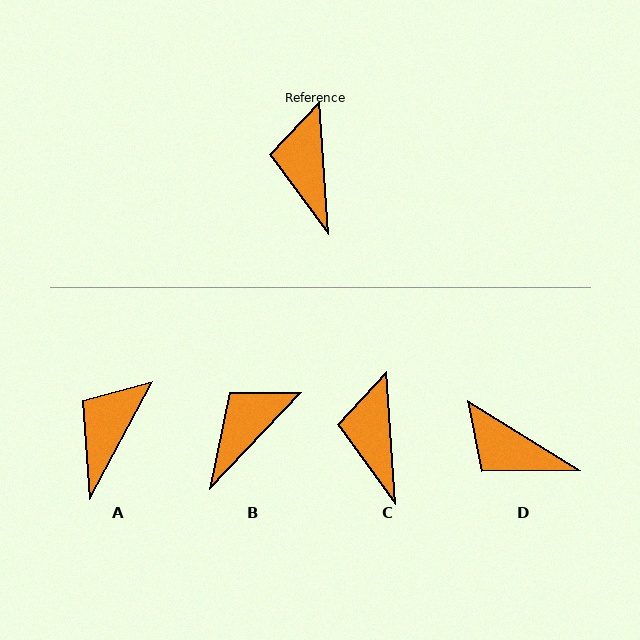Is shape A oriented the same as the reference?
No, it is off by about 32 degrees.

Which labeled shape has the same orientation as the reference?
C.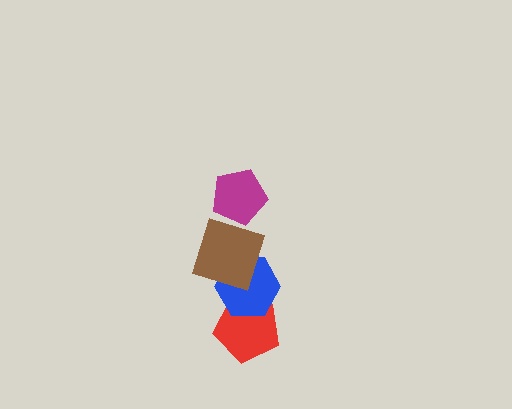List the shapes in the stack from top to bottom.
From top to bottom: the magenta pentagon, the brown square, the blue hexagon, the red pentagon.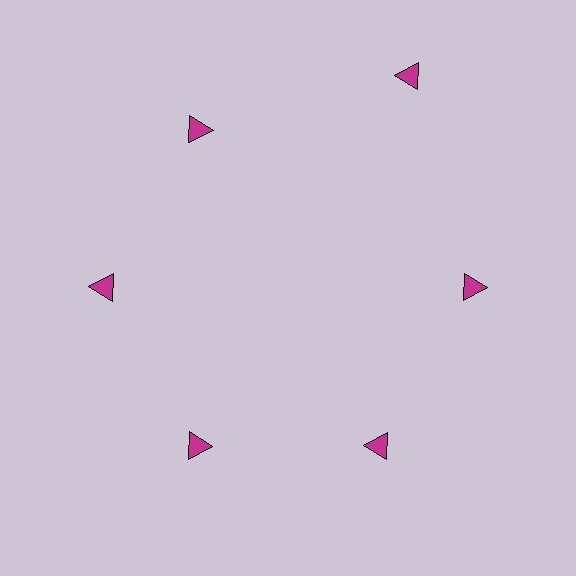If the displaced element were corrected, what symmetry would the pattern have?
It would have 6-fold rotational symmetry — the pattern would map onto itself every 60 degrees.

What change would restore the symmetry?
The symmetry would be restored by moving it inward, back onto the ring so that all 6 triangles sit at equal angles and equal distance from the center.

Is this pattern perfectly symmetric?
No. The 6 magenta triangles are arranged in a ring, but one element near the 1 o'clock position is pushed outward from the center, breaking the 6-fold rotational symmetry.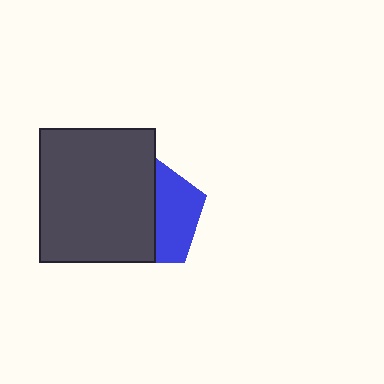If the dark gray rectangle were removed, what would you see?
You would see the complete blue pentagon.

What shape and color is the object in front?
The object in front is a dark gray rectangle.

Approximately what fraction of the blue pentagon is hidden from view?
Roughly 58% of the blue pentagon is hidden behind the dark gray rectangle.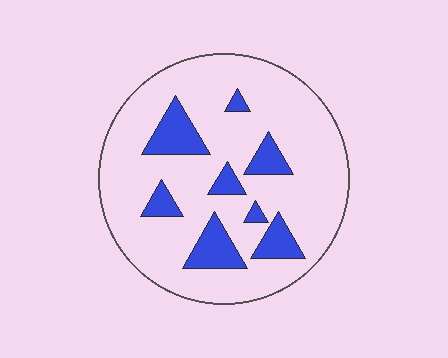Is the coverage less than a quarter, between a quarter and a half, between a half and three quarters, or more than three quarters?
Less than a quarter.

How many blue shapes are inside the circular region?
8.